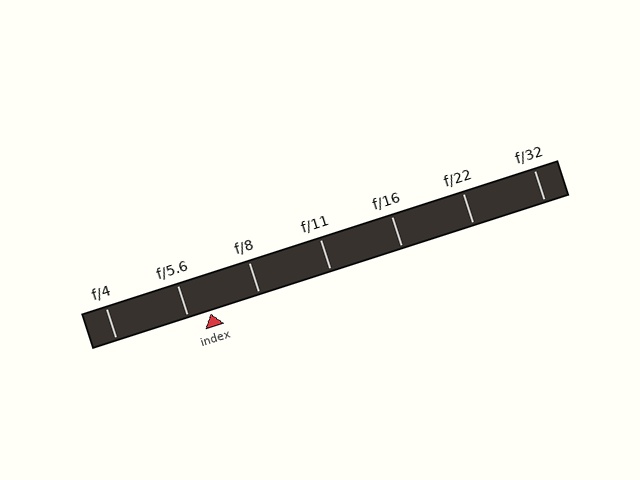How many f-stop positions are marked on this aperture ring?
There are 7 f-stop positions marked.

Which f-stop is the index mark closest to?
The index mark is closest to f/5.6.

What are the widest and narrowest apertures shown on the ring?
The widest aperture shown is f/4 and the narrowest is f/32.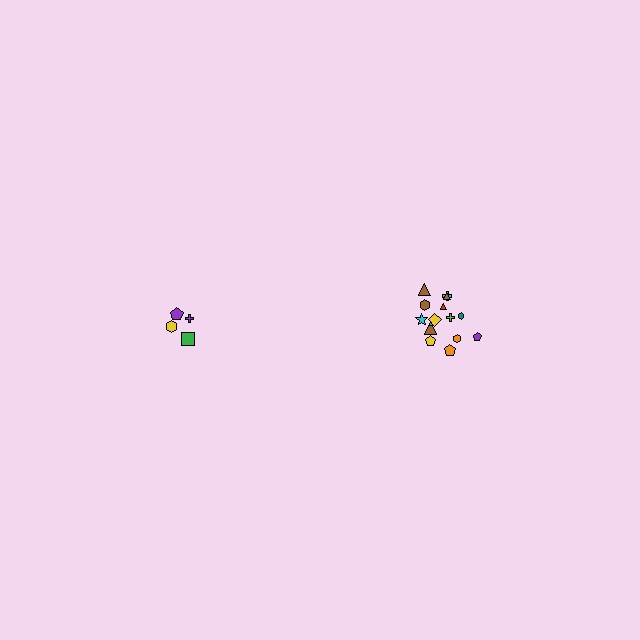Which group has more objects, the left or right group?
The right group.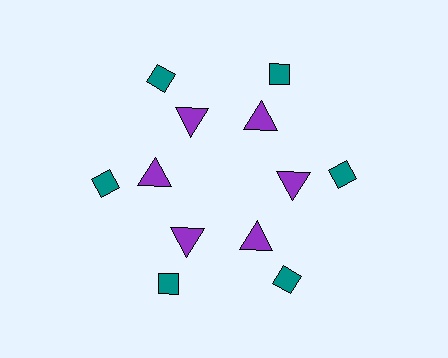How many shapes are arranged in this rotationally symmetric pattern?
There are 12 shapes, arranged in 6 groups of 2.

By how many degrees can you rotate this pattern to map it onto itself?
The pattern maps onto itself every 60 degrees of rotation.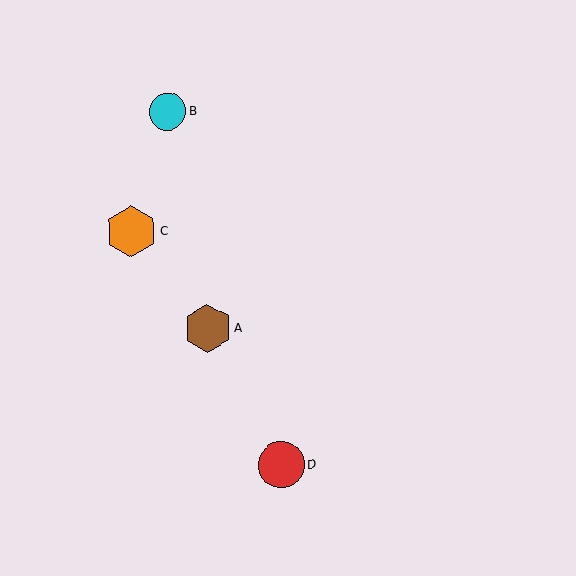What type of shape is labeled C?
Shape C is an orange hexagon.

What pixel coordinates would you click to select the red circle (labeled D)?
Click at (281, 465) to select the red circle D.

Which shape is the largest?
The orange hexagon (labeled C) is the largest.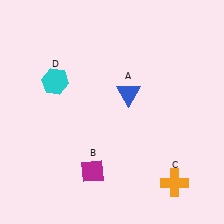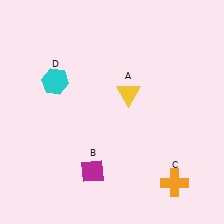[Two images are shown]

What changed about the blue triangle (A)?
In Image 1, A is blue. In Image 2, it changed to yellow.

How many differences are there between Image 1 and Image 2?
There is 1 difference between the two images.